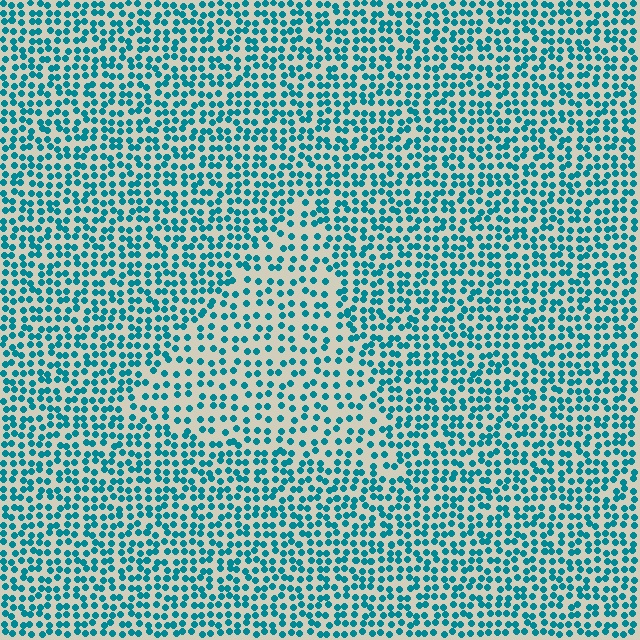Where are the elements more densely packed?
The elements are more densely packed outside the triangle boundary.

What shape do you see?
I see a triangle.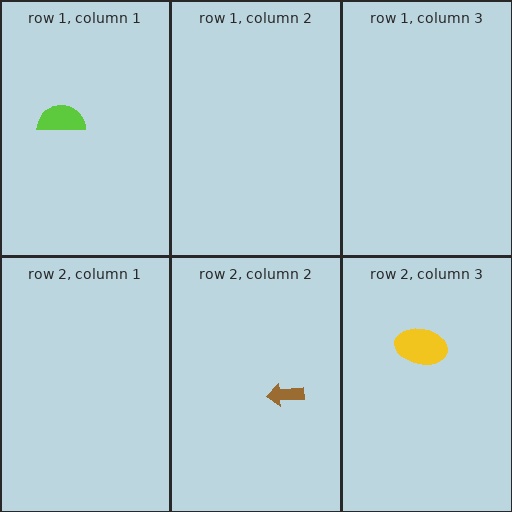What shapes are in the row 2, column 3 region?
The yellow ellipse.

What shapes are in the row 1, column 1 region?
The lime semicircle.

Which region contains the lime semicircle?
The row 1, column 1 region.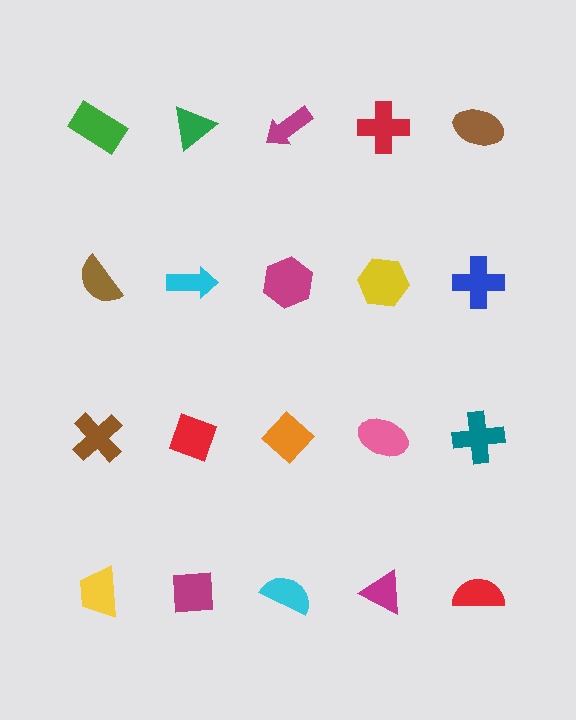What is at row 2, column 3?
A magenta hexagon.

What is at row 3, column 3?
An orange diamond.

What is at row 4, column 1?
A yellow trapezoid.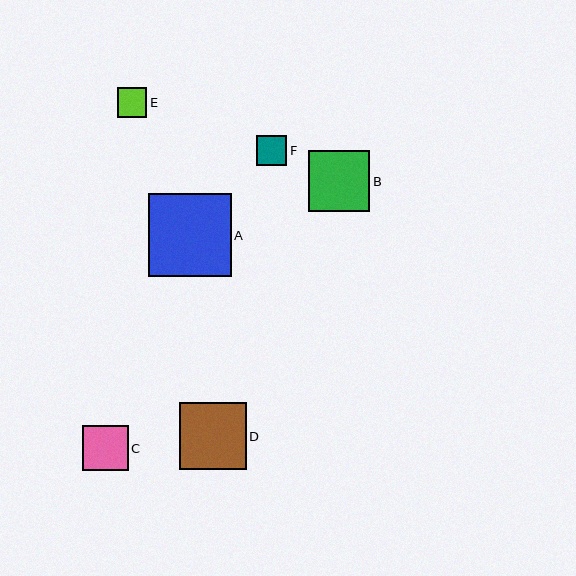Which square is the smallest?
Square E is the smallest with a size of approximately 30 pixels.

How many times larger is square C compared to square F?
Square C is approximately 1.5 times the size of square F.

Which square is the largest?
Square A is the largest with a size of approximately 82 pixels.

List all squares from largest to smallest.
From largest to smallest: A, D, B, C, F, E.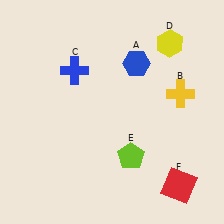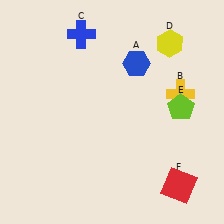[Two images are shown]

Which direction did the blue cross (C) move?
The blue cross (C) moved up.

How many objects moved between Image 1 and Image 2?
2 objects moved between the two images.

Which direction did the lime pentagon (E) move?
The lime pentagon (E) moved right.